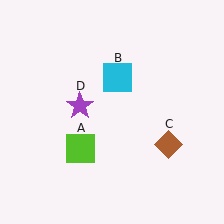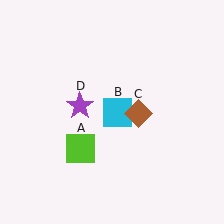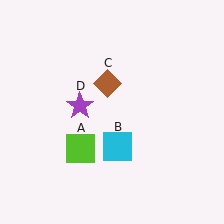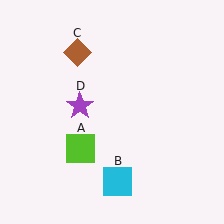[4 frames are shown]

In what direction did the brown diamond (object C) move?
The brown diamond (object C) moved up and to the left.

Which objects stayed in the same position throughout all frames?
Lime square (object A) and purple star (object D) remained stationary.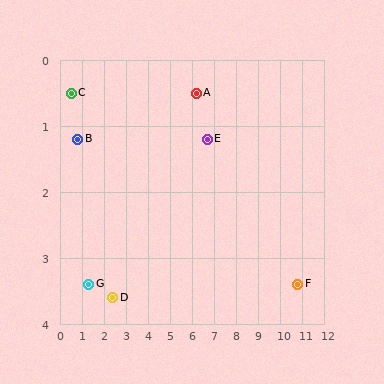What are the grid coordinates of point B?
Point B is at approximately (0.8, 1.2).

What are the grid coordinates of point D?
Point D is at approximately (2.4, 3.6).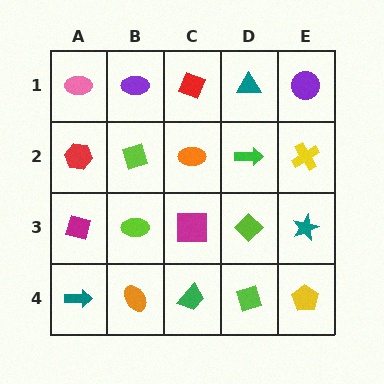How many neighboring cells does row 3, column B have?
4.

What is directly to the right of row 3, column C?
A lime diamond.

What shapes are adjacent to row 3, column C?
An orange ellipse (row 2, column C), a green trapezoid (row 4, column C), a lime ellipse (row 3, column B), a lime diamond (row 3, column D).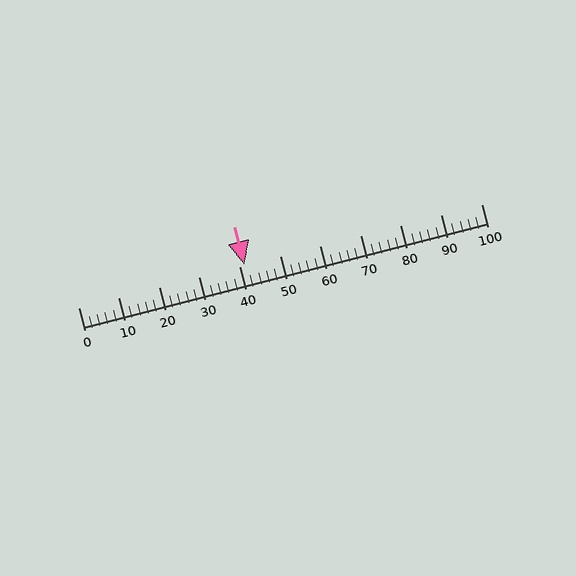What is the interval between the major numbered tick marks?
The major tick marks are spaced 10 units apart.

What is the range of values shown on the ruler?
The ruler shows values from 0 to 100.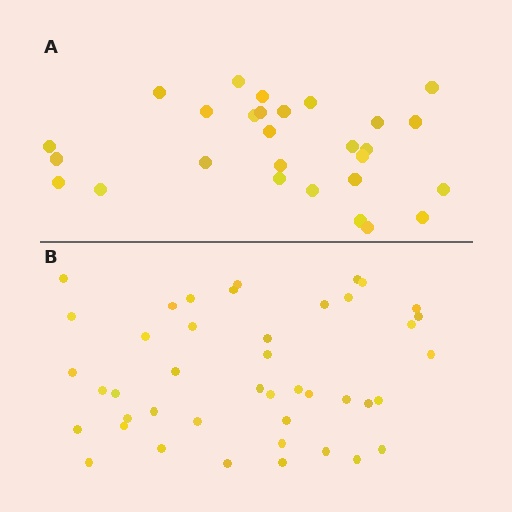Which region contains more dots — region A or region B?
Region B (the bottom region) has more dots.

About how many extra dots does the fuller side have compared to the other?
Region B has approximately 15 more dots than region A.